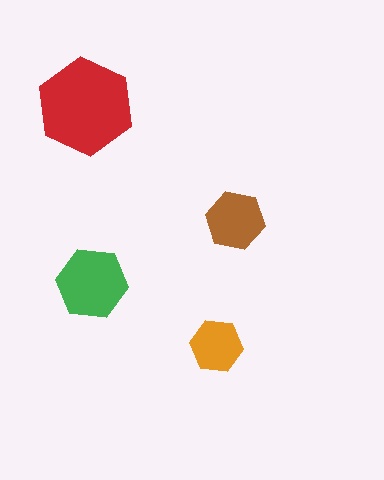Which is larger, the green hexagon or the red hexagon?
The red one.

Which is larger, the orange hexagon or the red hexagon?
The red one.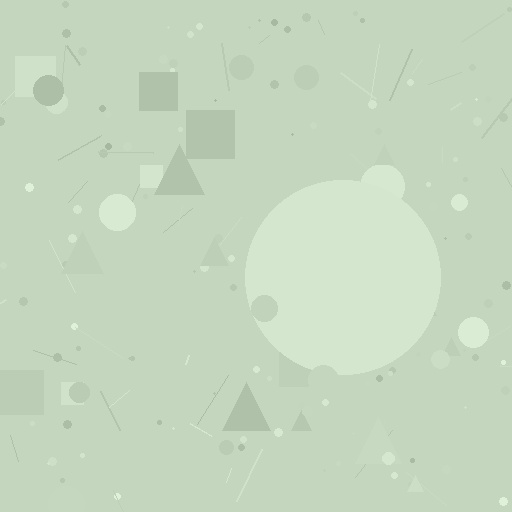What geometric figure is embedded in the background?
A circle is embedded in the background.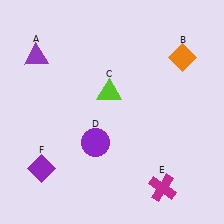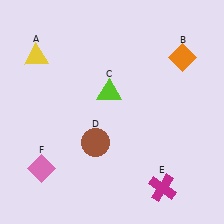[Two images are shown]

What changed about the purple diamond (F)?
In Image 1, F is purple. In Image 2, it changed to pink.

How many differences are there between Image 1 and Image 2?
There are 3 differences between the two images.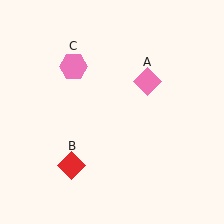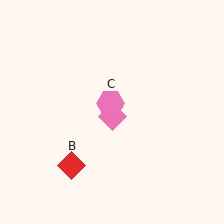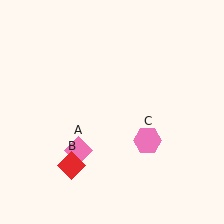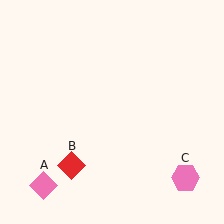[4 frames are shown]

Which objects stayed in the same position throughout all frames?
Red diamond (object B) remained stationary.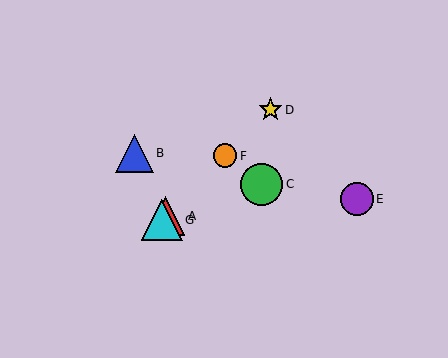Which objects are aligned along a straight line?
Objects A, D, F, G are aligned along a straight line.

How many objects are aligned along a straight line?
4 objects (A, D, F, G) are aligned along a straight line.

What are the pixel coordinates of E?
Object E is at (357, 199).